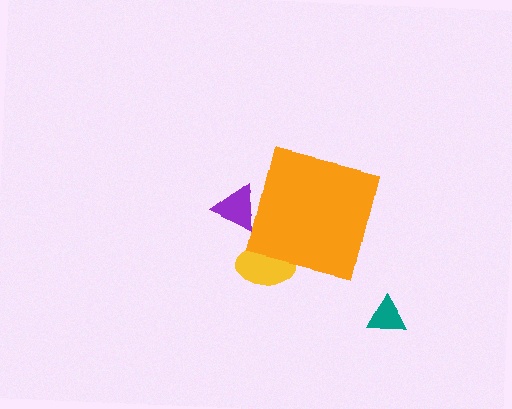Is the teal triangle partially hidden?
No, the teal triangle is fully visible.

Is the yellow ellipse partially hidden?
Yes, the yellow ellipse is partially hidden behind the orange square.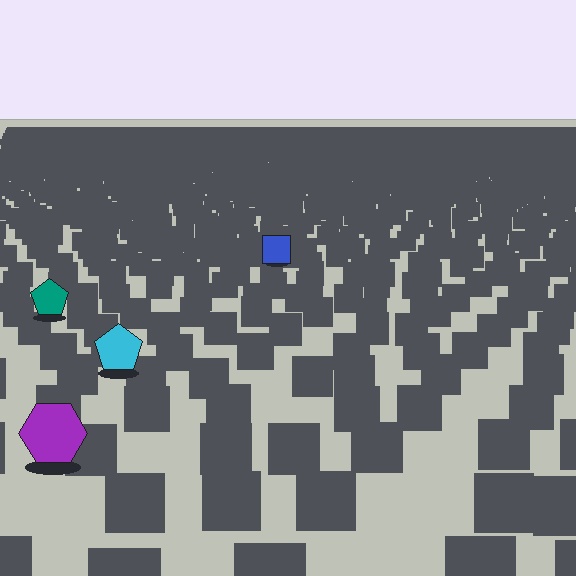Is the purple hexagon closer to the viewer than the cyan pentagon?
Yes. The purple hexagon is closer — you can tell from the texture gradient: the ground texture is coarser near it.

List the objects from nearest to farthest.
From nearest to farthest: the purple hexagon, the cyan pentagon, the teal pentagon, the blue square.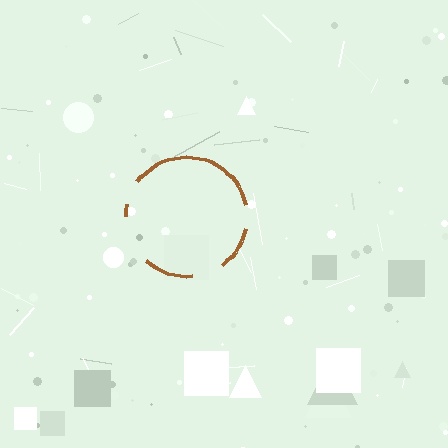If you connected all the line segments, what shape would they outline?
They would outline a circle.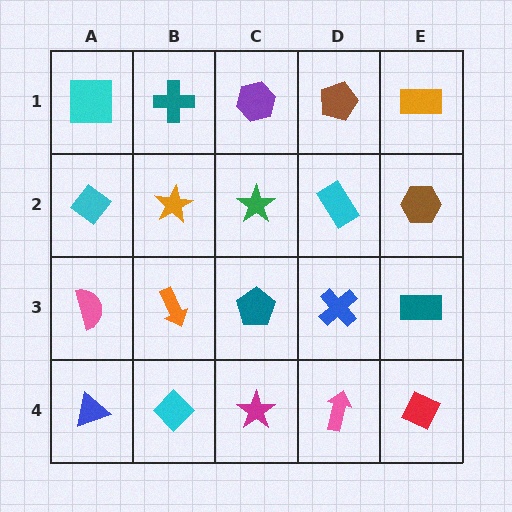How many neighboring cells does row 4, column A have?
2.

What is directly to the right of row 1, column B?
A purple hexagon.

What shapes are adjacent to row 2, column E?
An orange rectangle (row 1, column E), a teal rectangle (row 3, column E), a cyan rectangle (row 2, column D).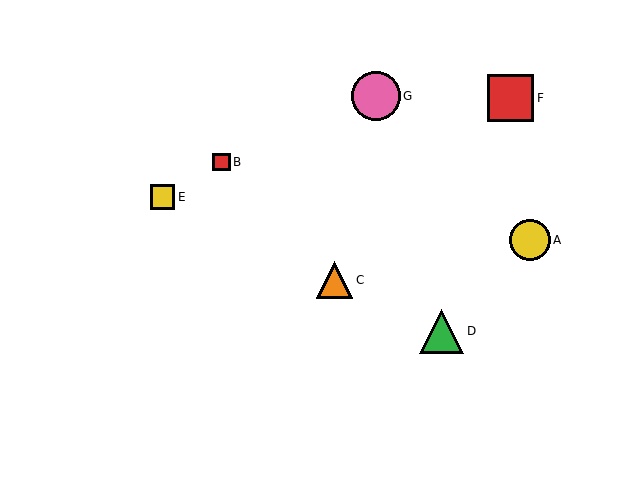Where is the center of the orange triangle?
The center of the orange triangle is at (335, 280).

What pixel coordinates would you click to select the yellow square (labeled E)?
Click at (162, 197) to select the yellow square E.